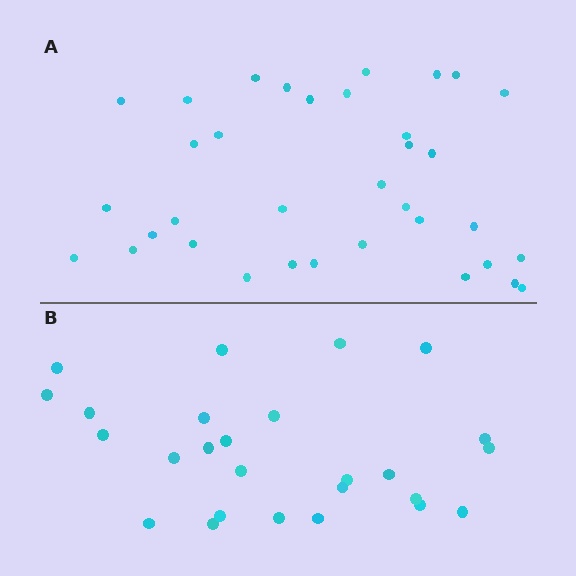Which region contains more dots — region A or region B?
Region A (the top region) has more dots.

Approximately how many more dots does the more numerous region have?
Region A has roughly 8 or so more dots than region B.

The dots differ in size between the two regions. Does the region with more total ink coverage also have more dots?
No. Region B has more total ink coverage because its dots are larger, but region A actually contains more individual dots. Total area can be misleading — the number of items is what matters here.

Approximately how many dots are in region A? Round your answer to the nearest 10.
About 40 dots. (The exact count is 35, which rounds to 40.)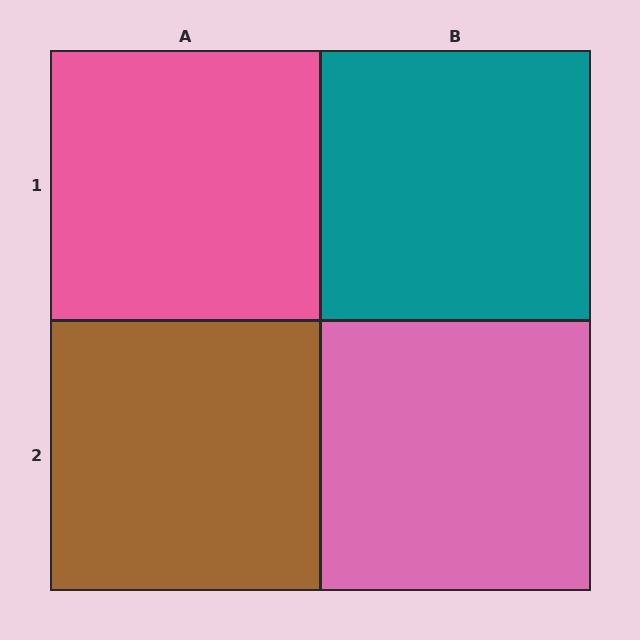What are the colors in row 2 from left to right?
Brown, pink.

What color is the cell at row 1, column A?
Pink.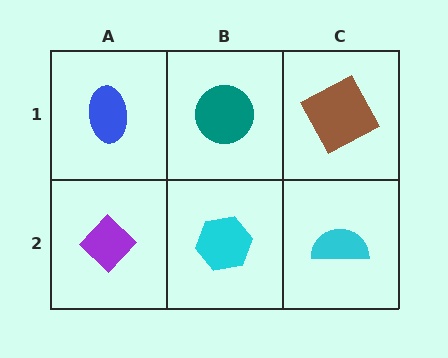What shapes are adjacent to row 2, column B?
A teal circle (row 1, column B), a purple diamond (row 2, column A), a cyan semicircle (row 2, column C).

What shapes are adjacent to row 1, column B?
A cyan hexagon (row 2, column B), a blue ellipse (row 1, column A), a brown square (row 1, column C).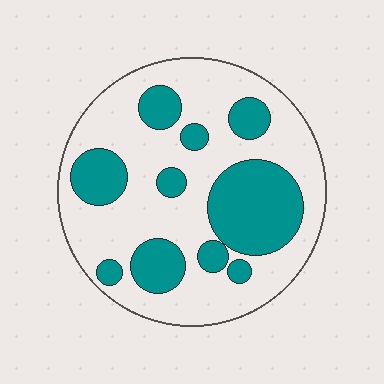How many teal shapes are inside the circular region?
10.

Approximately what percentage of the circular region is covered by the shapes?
Approximately 35%.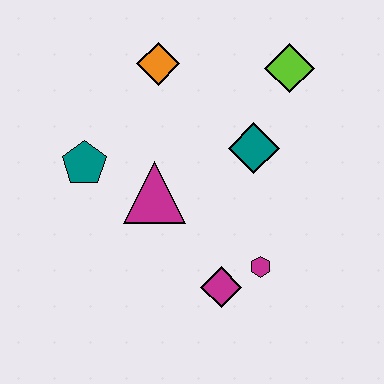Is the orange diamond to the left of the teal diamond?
Yes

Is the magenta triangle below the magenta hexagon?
No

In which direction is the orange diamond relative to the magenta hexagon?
The orange diamond is above the magenta hexagon.